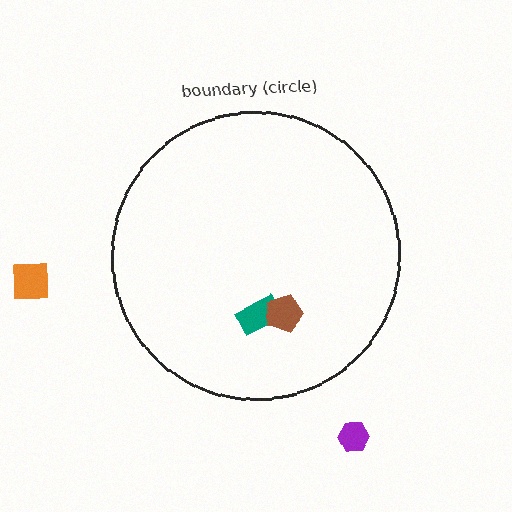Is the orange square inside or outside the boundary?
Outside.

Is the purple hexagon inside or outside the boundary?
Outside.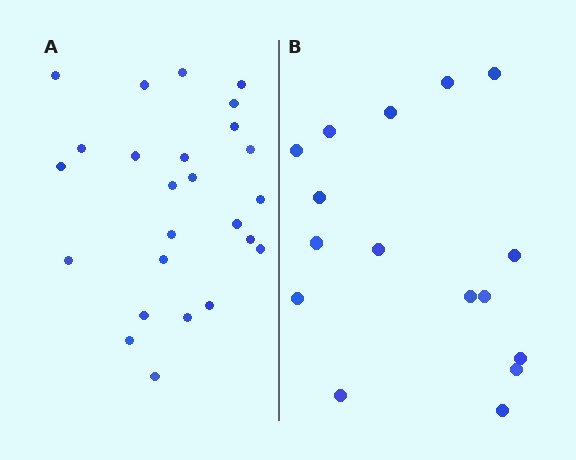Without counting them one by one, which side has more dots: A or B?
Region A (the left region) has more dots.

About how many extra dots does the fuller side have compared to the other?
Region A has roughly 8 or so more dots than region B.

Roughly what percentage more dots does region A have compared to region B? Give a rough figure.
About 55% more.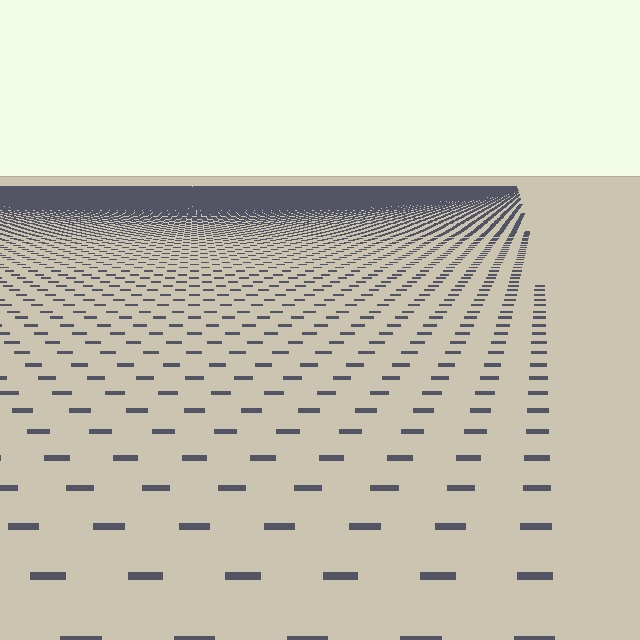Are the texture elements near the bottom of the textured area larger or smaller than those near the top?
Larger. Near the bottom, elements are closer to the viewer and appear at a bigger on-screen size.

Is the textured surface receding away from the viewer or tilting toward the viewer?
The surface is receding away from the viewer. Texture elements get smaller and denser toward the top.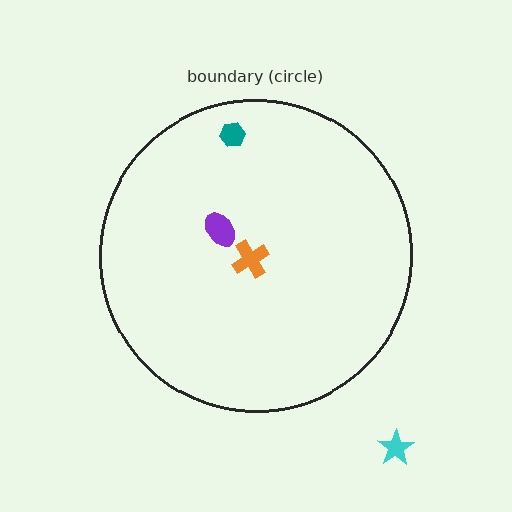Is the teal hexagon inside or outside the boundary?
Inside.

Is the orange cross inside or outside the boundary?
Inside.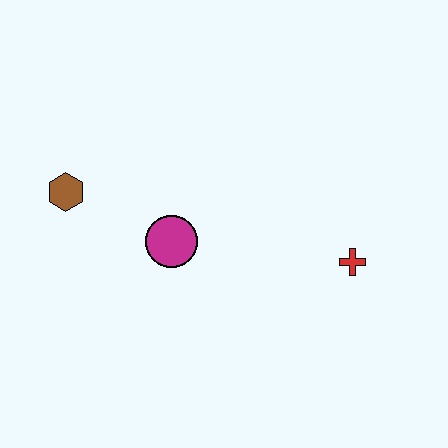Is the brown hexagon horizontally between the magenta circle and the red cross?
No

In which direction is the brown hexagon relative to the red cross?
The brown hexagon is to the left of the red cross.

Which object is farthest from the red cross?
The brown hexagon is farthest from the red cross.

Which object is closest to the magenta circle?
The brown hexagon is closest to the magenta circle.